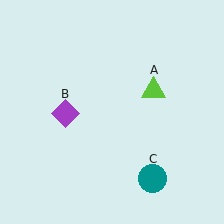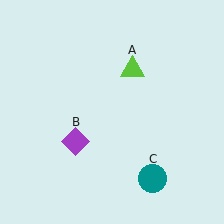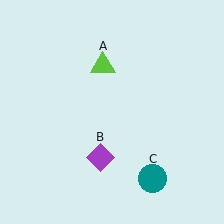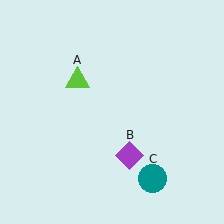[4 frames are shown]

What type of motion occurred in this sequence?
The lime triangle (object A), purple diamond (object B) rotated counterclockwise around the center of the scene.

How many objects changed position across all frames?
2 objects changed position: lime triangle (object A), purple diamond (object B).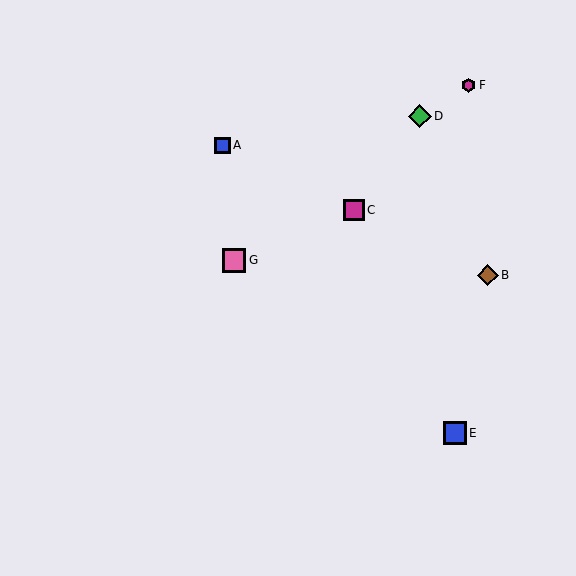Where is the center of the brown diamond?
The center of the brown diamond is at (488, 275).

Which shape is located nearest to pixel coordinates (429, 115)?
The green diamond (labeled D) at (420, 116) is nearest to that location.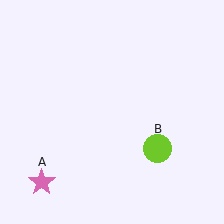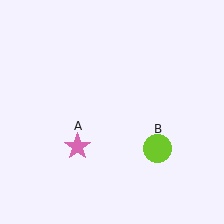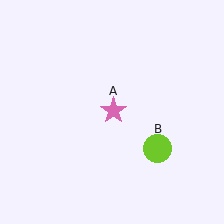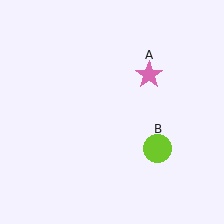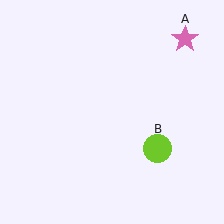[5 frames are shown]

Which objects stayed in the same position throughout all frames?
Lime circle (object B) remained stationary.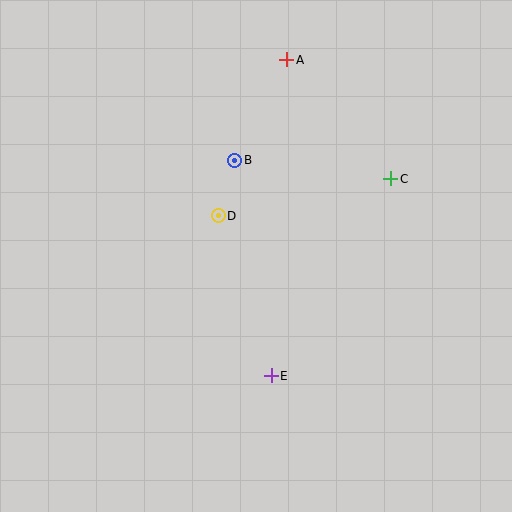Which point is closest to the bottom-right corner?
Point E is closest to the bottom-right corner.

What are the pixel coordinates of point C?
Point C is at (391, 179).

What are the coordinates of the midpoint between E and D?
The midpoint between E and D is at (245, 296).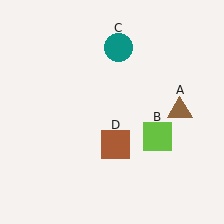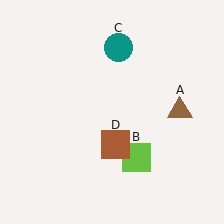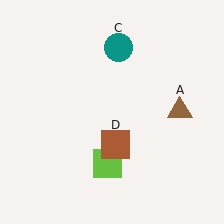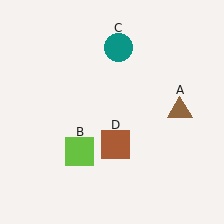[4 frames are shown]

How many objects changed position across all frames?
1 object changed position: lime square (object B).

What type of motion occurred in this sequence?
The lime square (object B) rotated clockwise around the center of the scene.